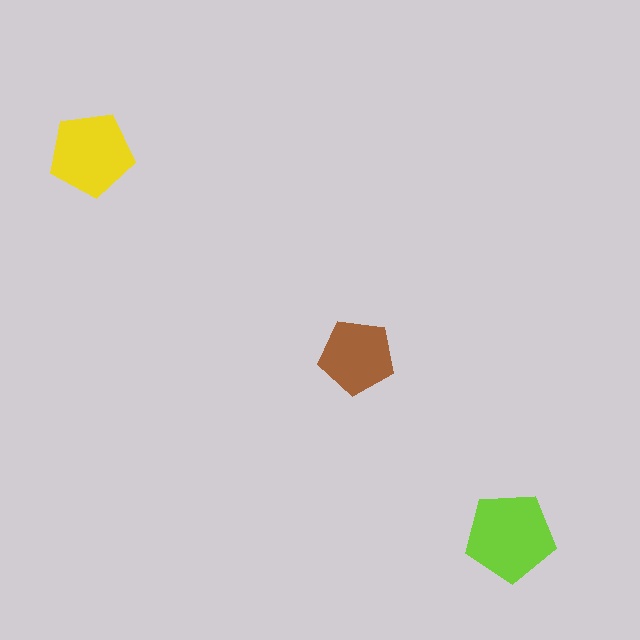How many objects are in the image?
There are 3 objects in the image.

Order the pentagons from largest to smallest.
the lime one, the yellow one, the brown one.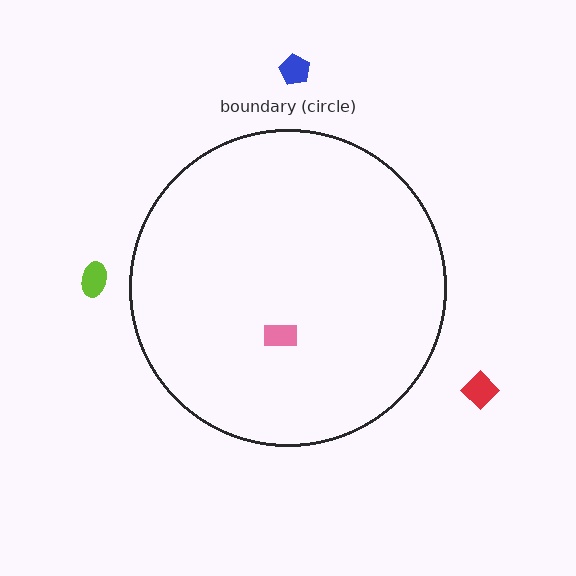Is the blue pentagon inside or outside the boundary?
Outside.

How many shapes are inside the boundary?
1 inside, 3 outside.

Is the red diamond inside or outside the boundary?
Outside.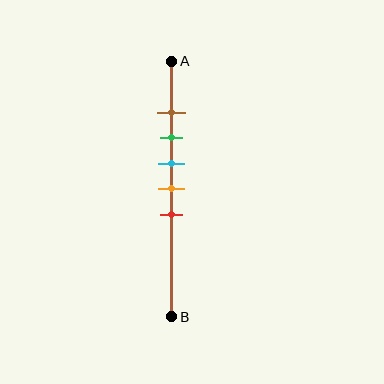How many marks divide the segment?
There are 5 marks dividing the segment.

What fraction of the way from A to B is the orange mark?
The orange mark is approximately 50% (0.5) of the way from A to B.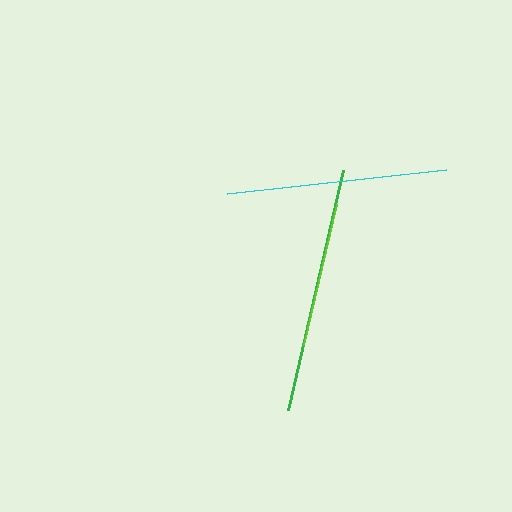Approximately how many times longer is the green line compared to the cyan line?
The green line is approximately 1.1 times the length of the cyan line.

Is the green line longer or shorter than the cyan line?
The green line is longer than the cyan line.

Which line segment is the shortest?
The lime line is the shortest at approximately 145 pixels.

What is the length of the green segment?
The green segment is approximately 246 pixels long.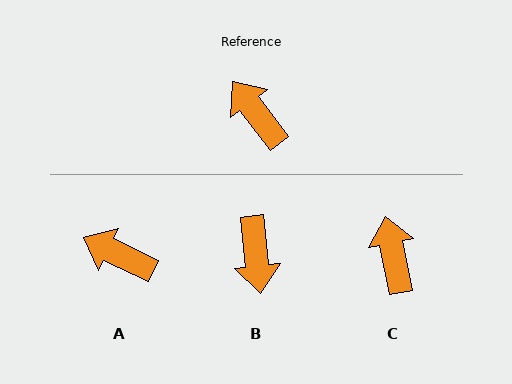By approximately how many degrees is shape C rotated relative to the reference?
Approximately 26 degrees clockwise.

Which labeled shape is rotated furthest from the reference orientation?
B, about 149 degrees away.